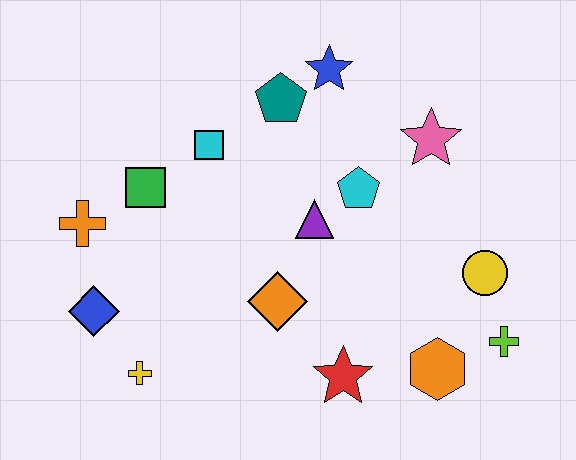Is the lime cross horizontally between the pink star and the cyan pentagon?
No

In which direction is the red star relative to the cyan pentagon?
The red star is below the cyan pentagon.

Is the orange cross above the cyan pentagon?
No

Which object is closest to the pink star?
The cyan pentagon is closest to the pink star.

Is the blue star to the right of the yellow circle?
No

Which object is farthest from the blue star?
The yellow cross is farthest from the blue star.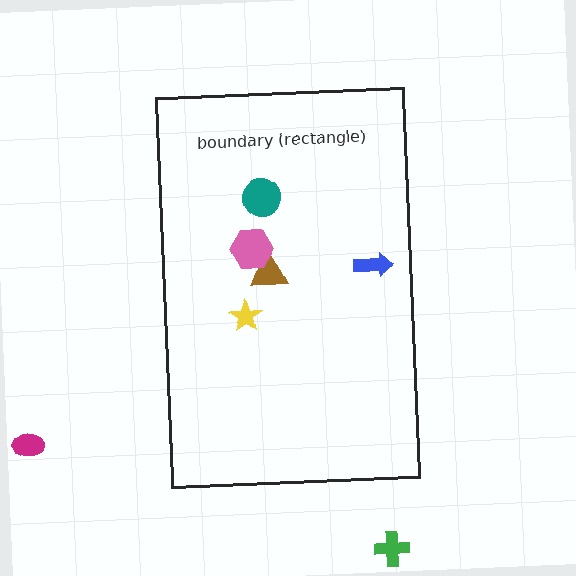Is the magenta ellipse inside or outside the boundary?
Outside.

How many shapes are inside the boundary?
5 inside, 2 outside.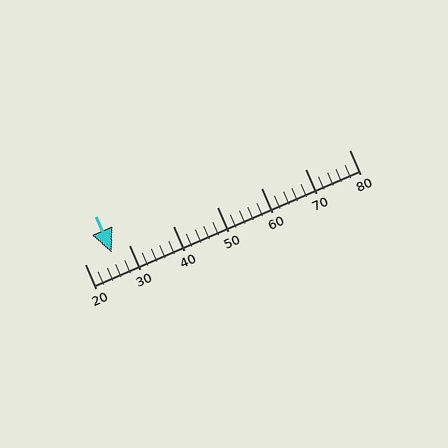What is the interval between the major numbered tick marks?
The major tick marks are spaced 10 units apart.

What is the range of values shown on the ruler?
The ruler shows values from 20 to 80.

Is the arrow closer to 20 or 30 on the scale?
The arrow is closer to 30.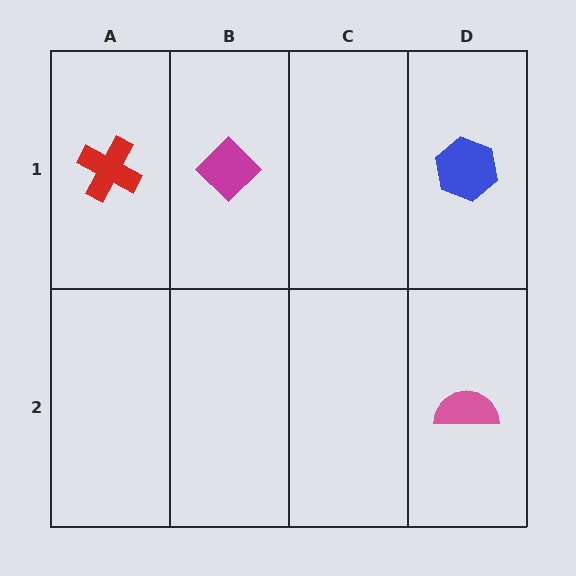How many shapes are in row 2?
1 shape.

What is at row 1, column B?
A magenta diamond.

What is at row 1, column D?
A blue hexagon.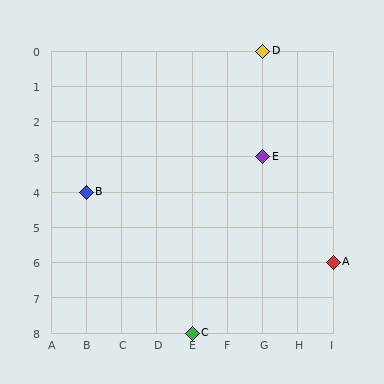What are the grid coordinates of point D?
Point D is at grid coordinates (G, 0).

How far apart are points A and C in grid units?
Points A and C are 4 columns and 2 rows apart (about 4.5 grid units diagonally).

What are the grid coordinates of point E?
Point E is at grid coordinates (G, 3).